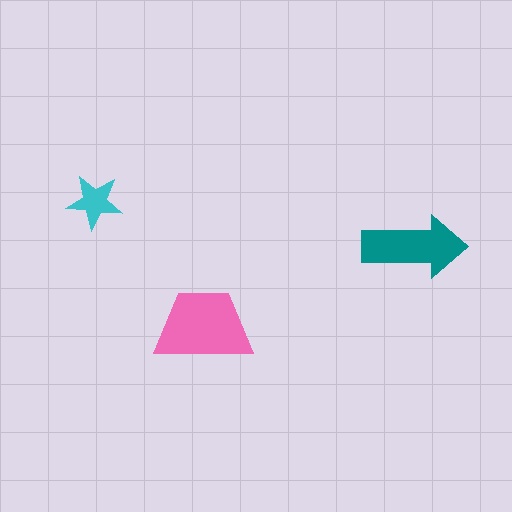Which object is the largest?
The pink trapezoid.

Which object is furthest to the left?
The cyan star is leftmost.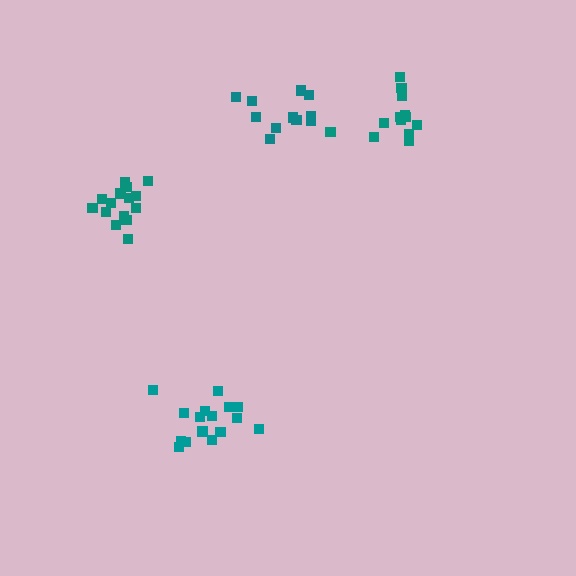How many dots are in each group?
Group 1: 13 dots, Group 2: 17 dots, Group 3: 16 dots, Group 4: 11 dots (57 total).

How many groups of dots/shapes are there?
There are 4 groups.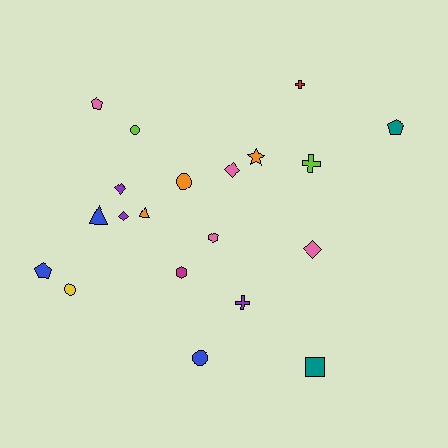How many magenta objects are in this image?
There is 1 magenta object.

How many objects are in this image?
There are 20 objects.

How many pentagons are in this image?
There are 3 pentagons.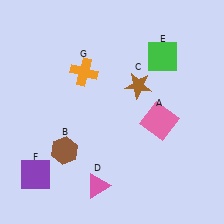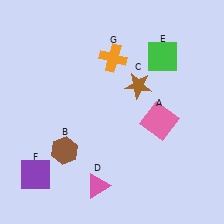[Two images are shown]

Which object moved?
The orange cross (G) moved right.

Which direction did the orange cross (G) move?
The orange cross (G) moved right.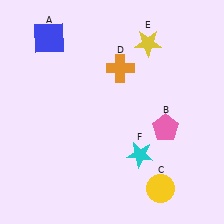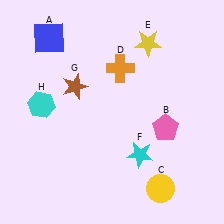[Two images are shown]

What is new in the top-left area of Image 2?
A cyan hexagon (H) was added in the top-left area of Image 2.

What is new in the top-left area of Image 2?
A brown star (G) was added in the top-left area of Image 2.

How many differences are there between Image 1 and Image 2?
There are 2 differences between the two images.